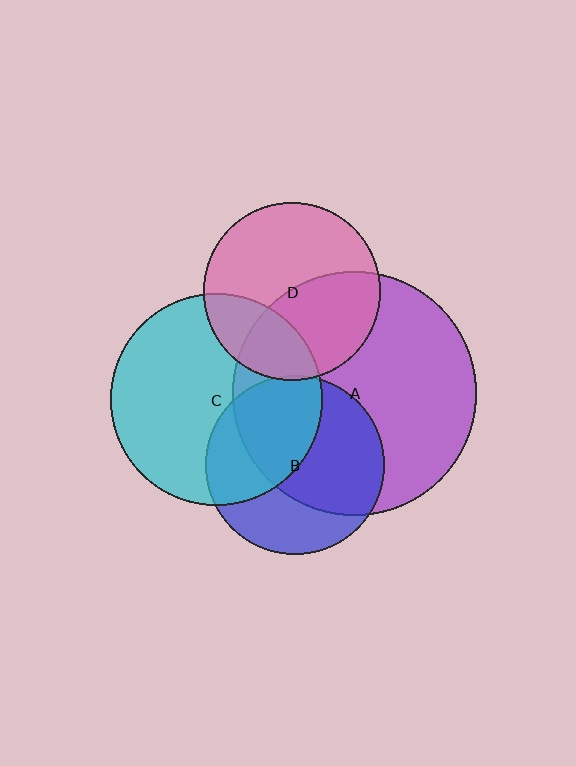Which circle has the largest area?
Circle A (purple).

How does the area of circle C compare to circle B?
Approximately 1.4 times.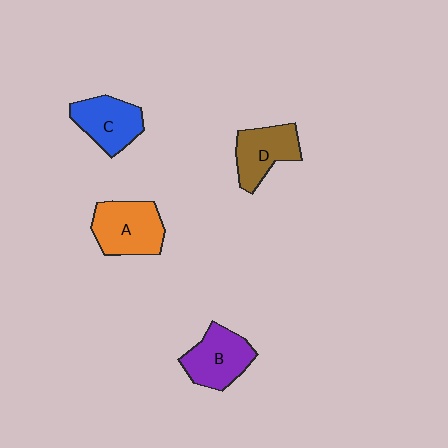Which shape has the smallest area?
Shape D (brown).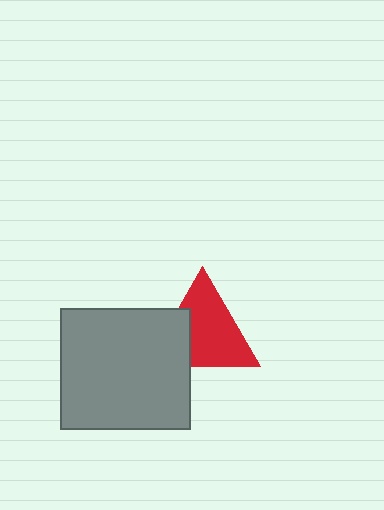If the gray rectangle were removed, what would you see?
You would see the complete red triangle.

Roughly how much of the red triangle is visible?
Most of it is visible (roughly 70%).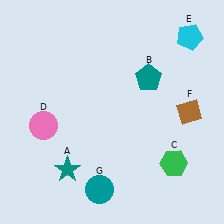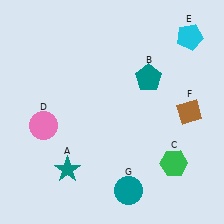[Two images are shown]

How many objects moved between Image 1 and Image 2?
1 object moved between the two images.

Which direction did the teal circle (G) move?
The teal circle (G) moved right.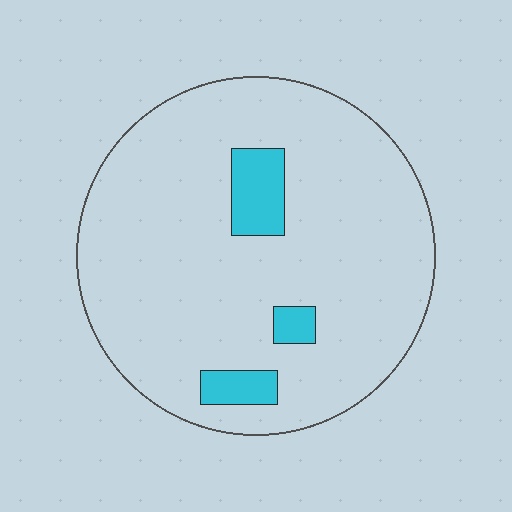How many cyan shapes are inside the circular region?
3.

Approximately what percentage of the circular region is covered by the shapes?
Approximately 10%.